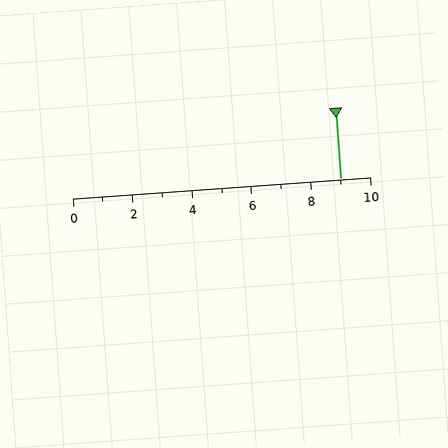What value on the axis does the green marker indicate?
The marker indicates approximately 9.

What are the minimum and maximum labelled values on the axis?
The axis runs from 0 to 10.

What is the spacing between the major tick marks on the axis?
The major ticks are spaced 2 apart.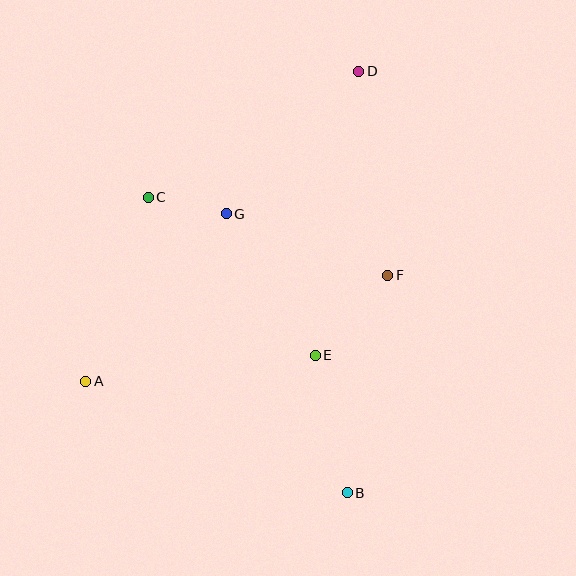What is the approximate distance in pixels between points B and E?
The distance between B and E is approximately 141 pixels.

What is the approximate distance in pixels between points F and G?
The distance between F and G is approximately 172 pixels.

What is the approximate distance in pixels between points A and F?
The distance between A and F is approximately 320 pixels.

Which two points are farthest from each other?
Points B and D are farthest from each other.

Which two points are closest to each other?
Points C and G are closest to each other.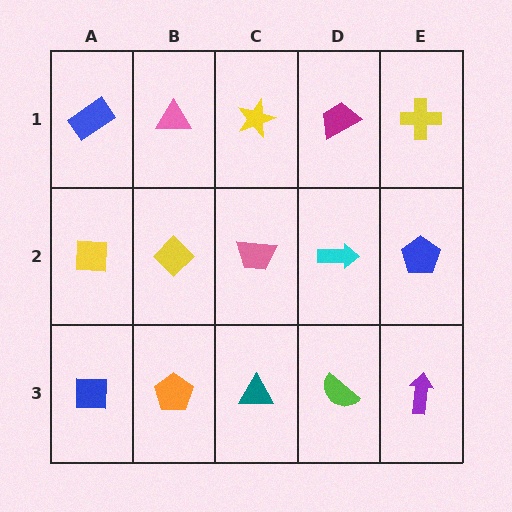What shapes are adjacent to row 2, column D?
A magenta trapezoid (row 1, column D), a lime semicircle (row 3, column D), a pink trapezoid (row 2, column C), a blue pentagon (row 2, column E).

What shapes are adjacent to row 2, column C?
A yellow star (row 1, column C), a teal triangle (row 3, column C), a yellow diamond (row 2, column B), a cyan arrow (row 2, column D).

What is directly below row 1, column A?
A yellow square.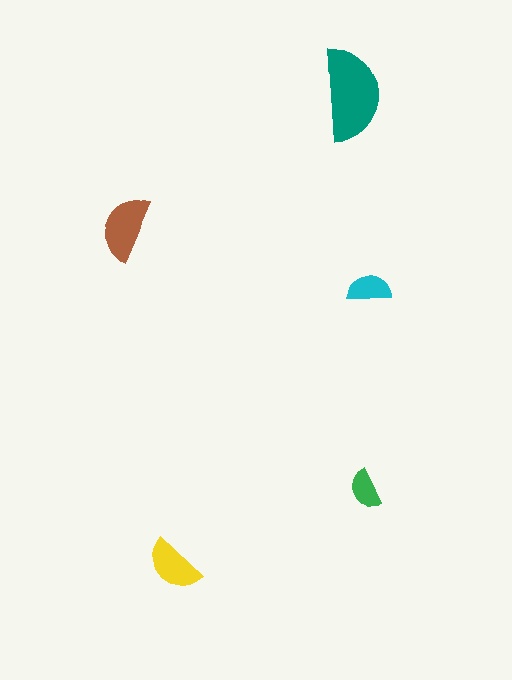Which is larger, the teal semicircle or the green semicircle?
The teal one.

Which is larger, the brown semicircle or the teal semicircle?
The teal one.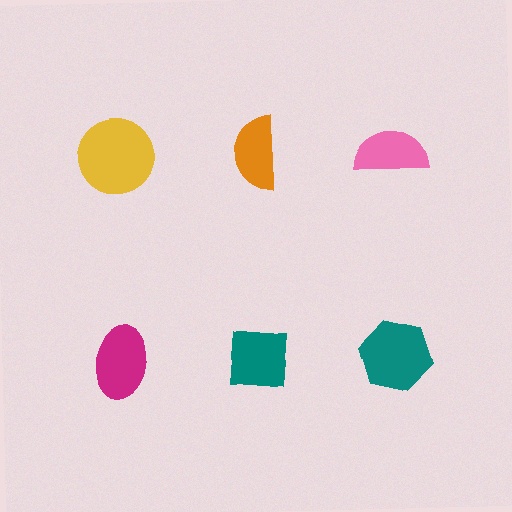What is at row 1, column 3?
A pink semicircle.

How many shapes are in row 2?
3 shapes.